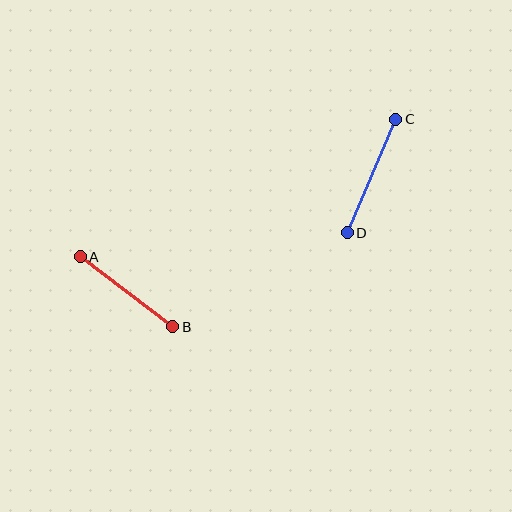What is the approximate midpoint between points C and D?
The midpoint is at approximately (371, 176) pixels.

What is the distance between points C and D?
The distance is approximately 123 pixels.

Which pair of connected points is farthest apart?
Points C and D are farthest apart.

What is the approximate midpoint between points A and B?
The midpoint is at approximately (126, 292) pixels.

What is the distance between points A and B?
The distance is approximately 116 pixels.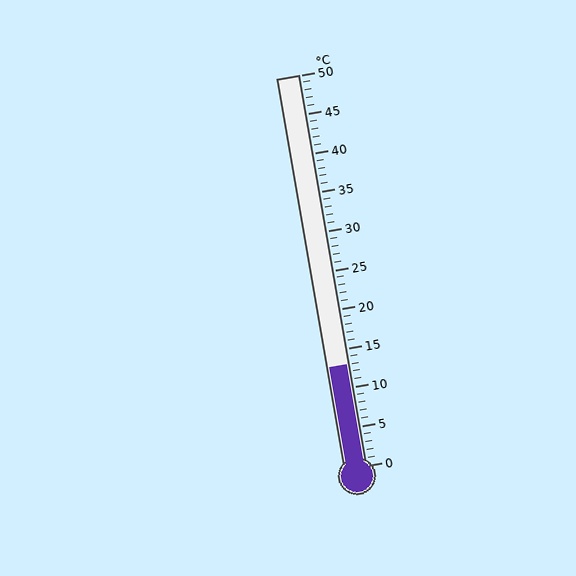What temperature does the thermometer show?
The thermometer shows approximately 13°C.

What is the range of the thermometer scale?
The thermometer scale ranges from 0°C to 50°C.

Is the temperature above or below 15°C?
The temperature is below 15°C.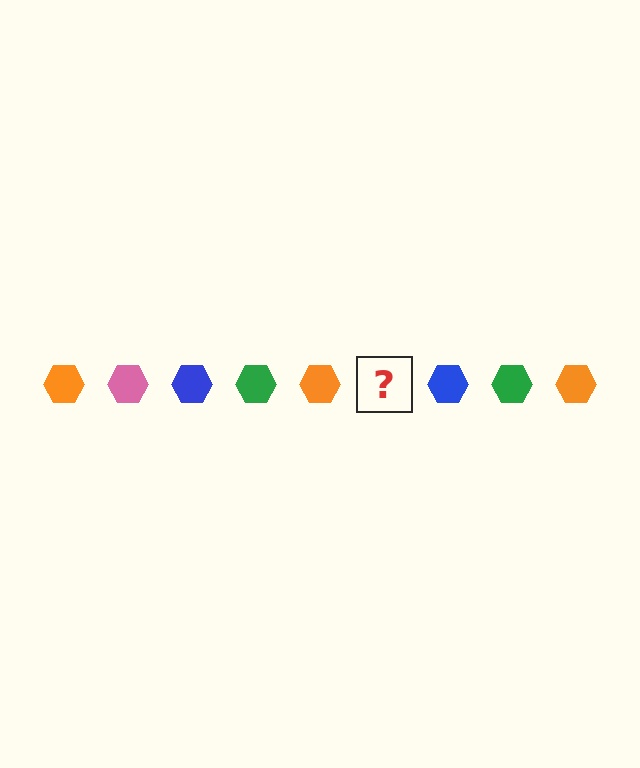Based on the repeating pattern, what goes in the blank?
The blank should be a pink hexagon.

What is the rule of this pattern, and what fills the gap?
The rule is that the pattern cycles through orange, pink, blue, green hexagons. The gap should be filled with a pink hexagon.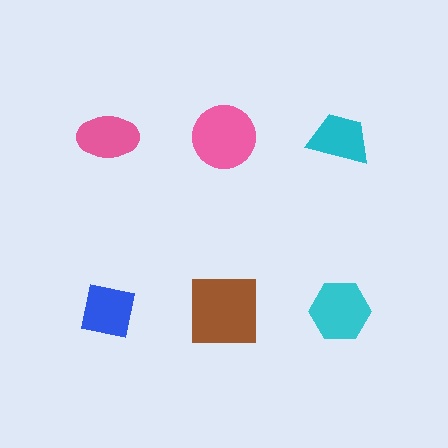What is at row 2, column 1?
A blue square.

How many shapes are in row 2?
3 shapes.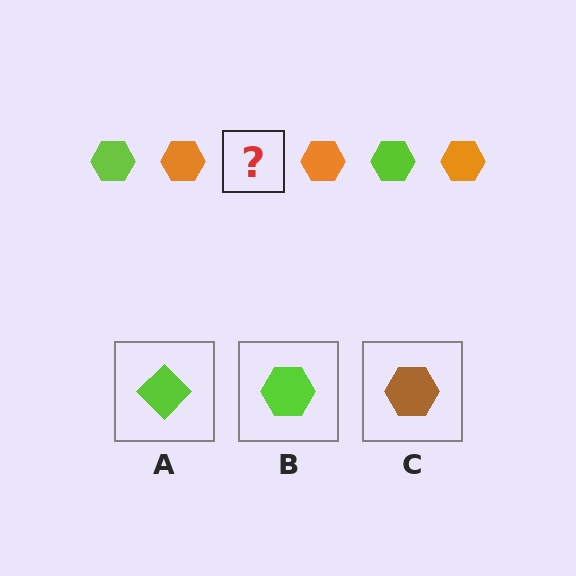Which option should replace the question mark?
Option B.